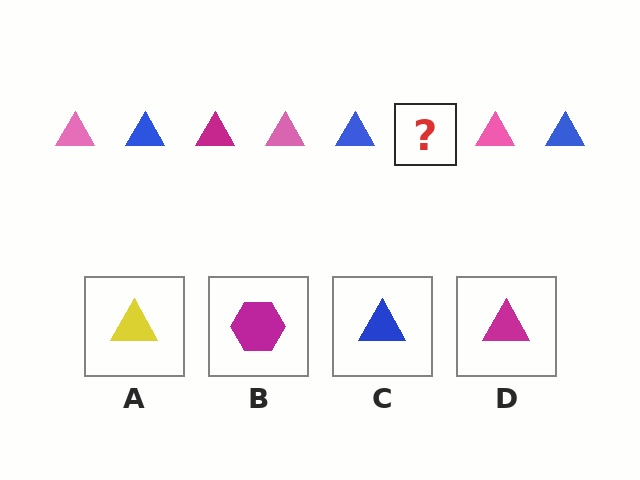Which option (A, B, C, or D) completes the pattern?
D.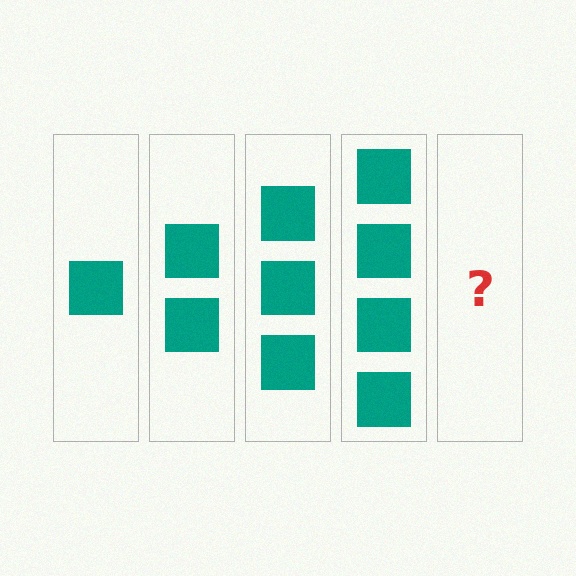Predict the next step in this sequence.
The next step is 5 squares.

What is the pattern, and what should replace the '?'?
The pattern is that each step adds one more square. The '?' should be 5 squares.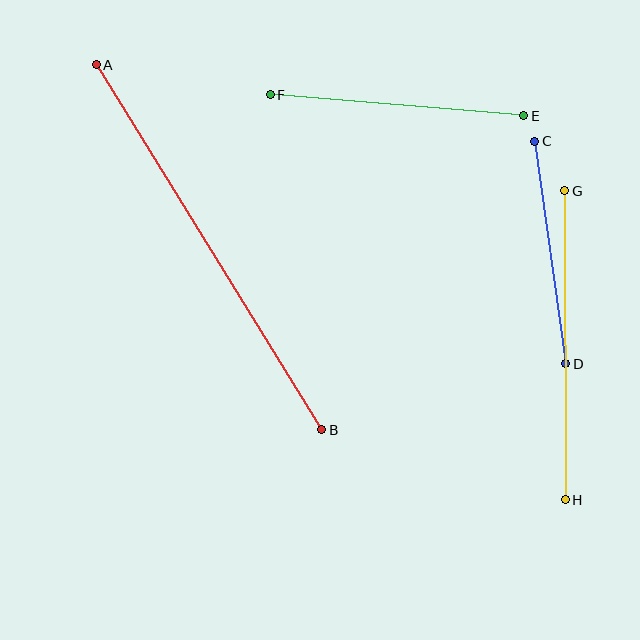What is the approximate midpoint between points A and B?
The midpoint is at approximately (209, 247) pixels.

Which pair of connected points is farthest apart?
Points A and B are farthest apart.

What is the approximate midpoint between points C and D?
The midpoint is at approximately (550, 252) pixels.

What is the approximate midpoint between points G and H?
The midpoint is at approximately (565, 345) pixels.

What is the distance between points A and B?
The distance is approximately 429 pixels.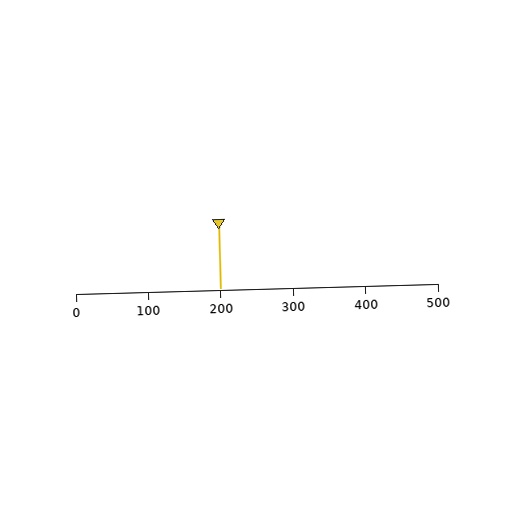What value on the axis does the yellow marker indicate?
The marker indicates approximately 200.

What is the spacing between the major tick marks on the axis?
The major ticks are spaced 100 apart.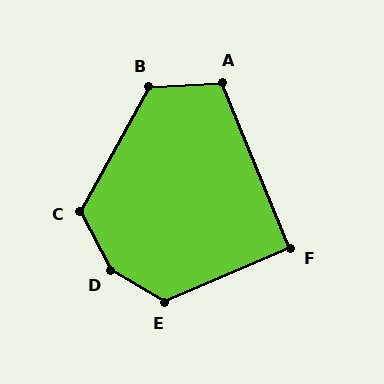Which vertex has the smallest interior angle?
F, at approximately 91 degrees.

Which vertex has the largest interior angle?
D, at approximately 147 degrees.